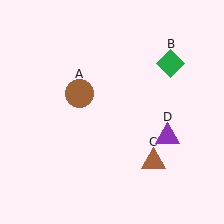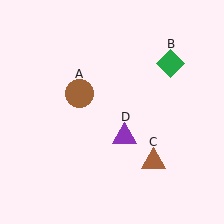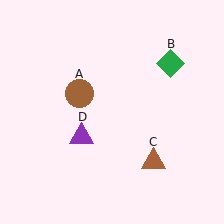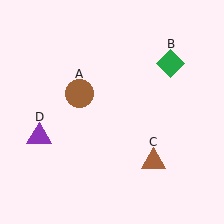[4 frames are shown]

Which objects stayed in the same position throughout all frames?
Brown circle (object A) and green diamond (object B) and brown triangle (object C) remained stationary.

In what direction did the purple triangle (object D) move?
The purple triangle (object D) moved left.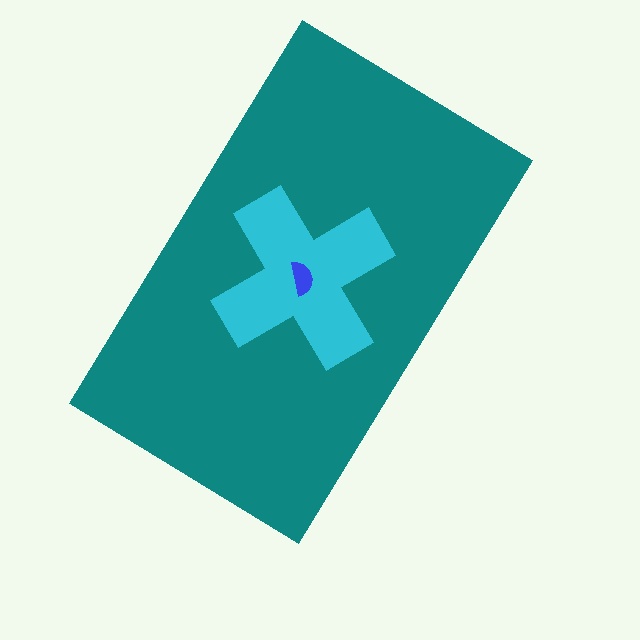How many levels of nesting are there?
3.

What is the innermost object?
The blue semicircle.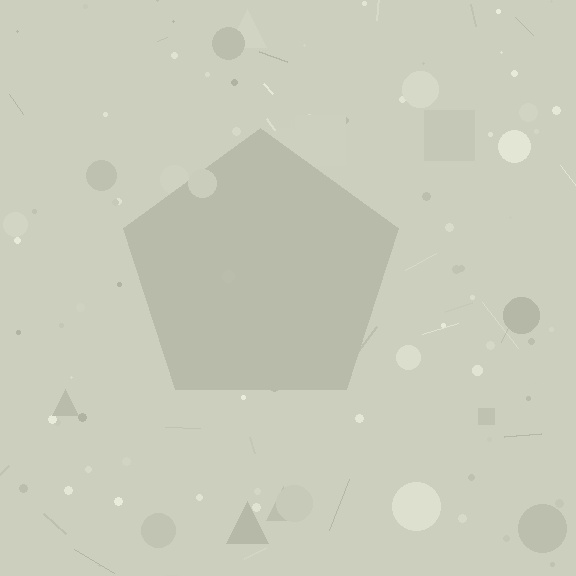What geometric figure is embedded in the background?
A pentagon is embedded in the background.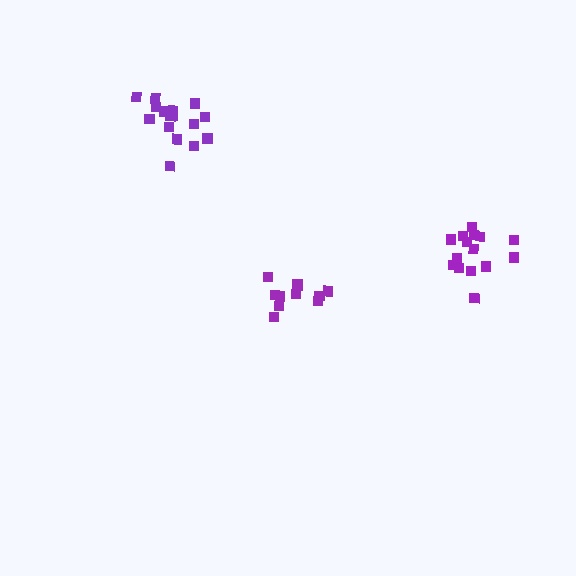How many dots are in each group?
Group 1: 15 dots, Group 2: 11 dots, Group 3: 17 dots (43 total).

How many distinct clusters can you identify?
There are 3 distinct clusters.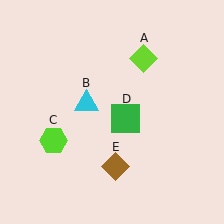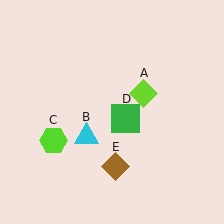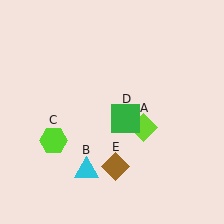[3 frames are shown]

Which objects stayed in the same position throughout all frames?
Lime hexagon (object C) and green square (object D) and brown diamond (object E) remained stationary.